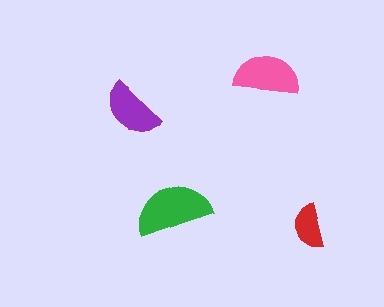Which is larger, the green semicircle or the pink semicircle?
The green one.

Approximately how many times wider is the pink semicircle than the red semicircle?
About 1.5 times wider.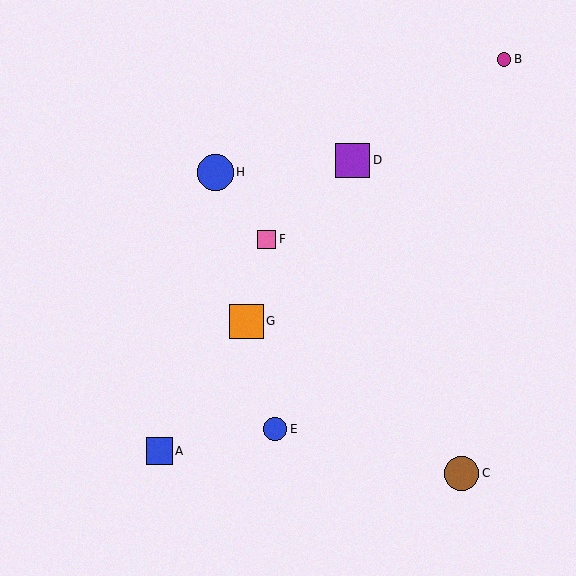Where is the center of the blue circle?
The center of the blue circle is at (275, 429).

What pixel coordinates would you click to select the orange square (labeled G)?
Click at (246, 321) to select the orange square G.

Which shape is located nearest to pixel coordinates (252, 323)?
The orange square (labeled G) at (246, 321) is nearest to that location.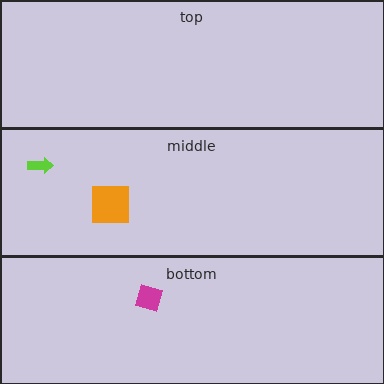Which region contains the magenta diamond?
The bottom region.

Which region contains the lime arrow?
The middle region.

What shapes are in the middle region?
The lime arrow, the orange square.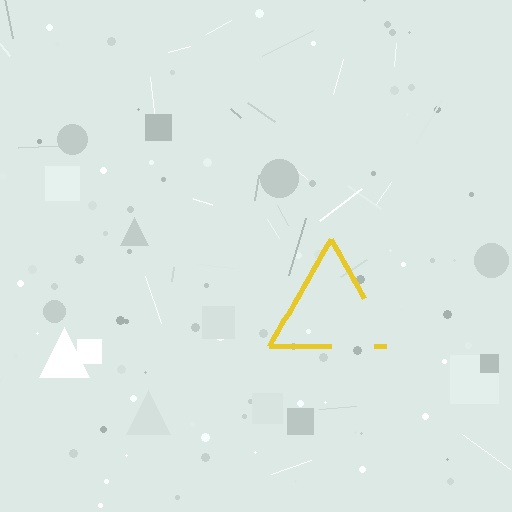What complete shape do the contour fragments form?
The contour fragments form a triangle.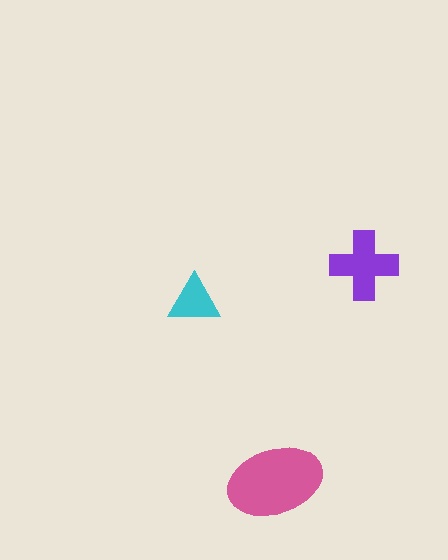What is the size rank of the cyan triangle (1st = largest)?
3rd.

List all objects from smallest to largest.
The cyan triangle, the purple cross, the pink ellipse.